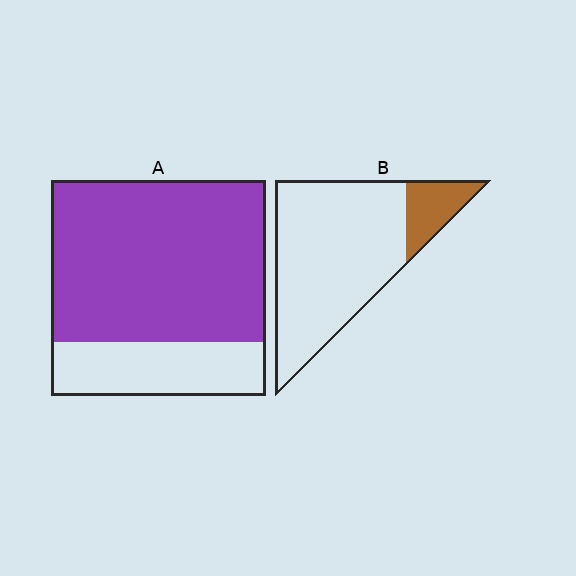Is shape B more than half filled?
No.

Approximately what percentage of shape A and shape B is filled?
A is approximately 75% and B is approximately 15%.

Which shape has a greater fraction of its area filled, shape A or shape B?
Shape A.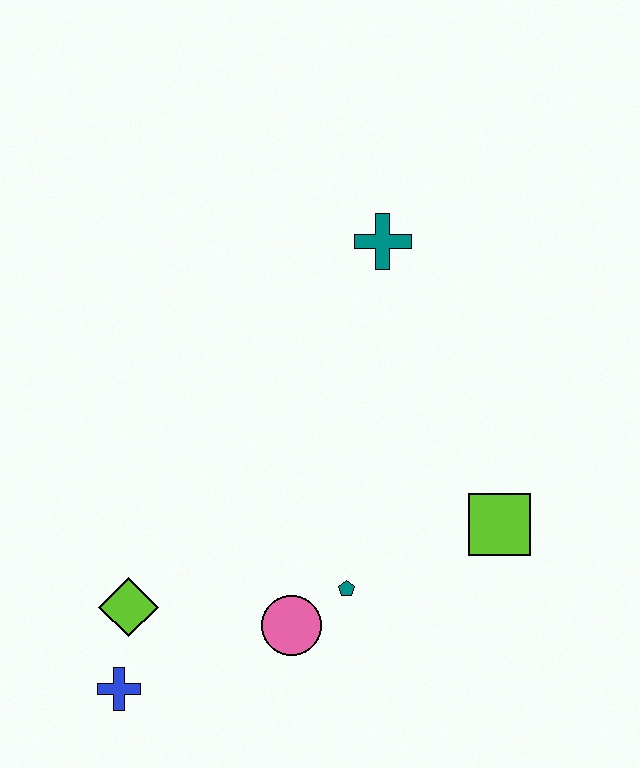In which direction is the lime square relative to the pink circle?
The lime square is to the right of the pink circle.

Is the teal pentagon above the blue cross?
Yes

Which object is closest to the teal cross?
The lime square is closest to the teal cross.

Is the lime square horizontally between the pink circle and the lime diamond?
No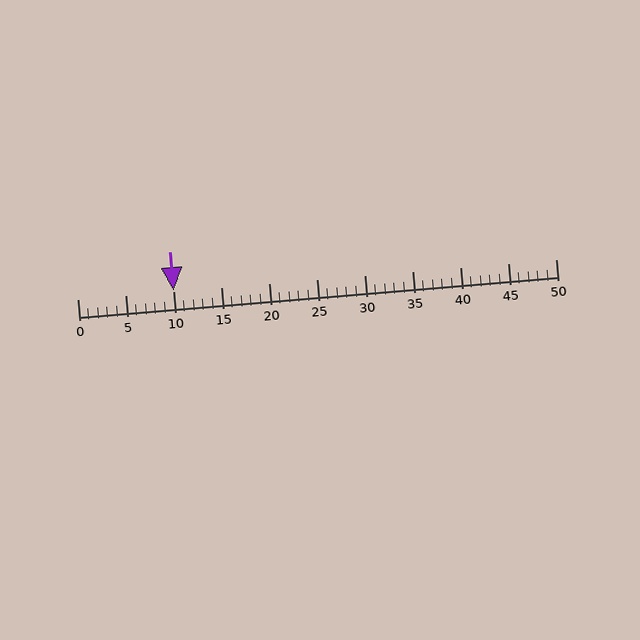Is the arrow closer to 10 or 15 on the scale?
The arrow is closer to 10.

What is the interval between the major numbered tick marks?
The major tick marks are spaced 5 units apart.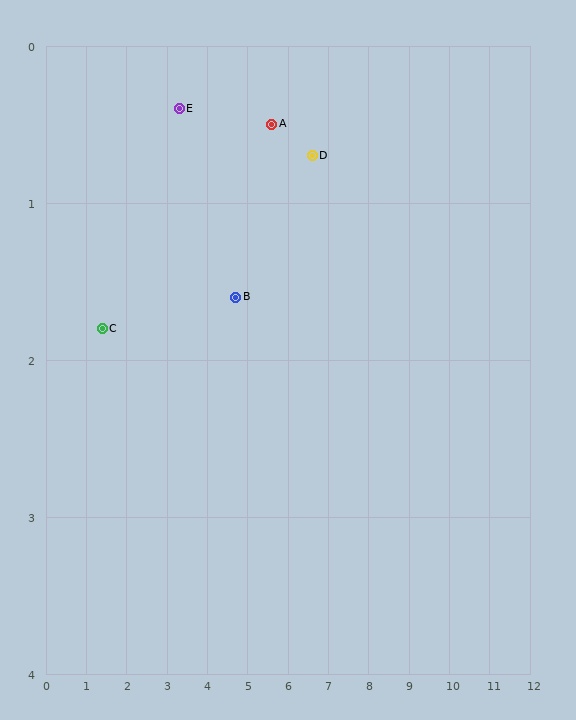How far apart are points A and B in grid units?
Points A and B are about 1.4 grid units apart.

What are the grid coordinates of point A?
Point A is at approximately (5.6, 0.5).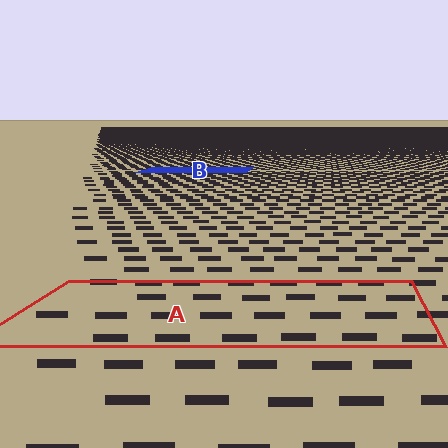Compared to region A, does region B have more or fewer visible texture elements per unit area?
Region B has more texture elements per unit area — they are packed more densely because it is farther away.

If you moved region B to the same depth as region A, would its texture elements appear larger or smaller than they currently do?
They would appear larger. At a closer depth, the same texture elements are projected at a bigger on-screen size.